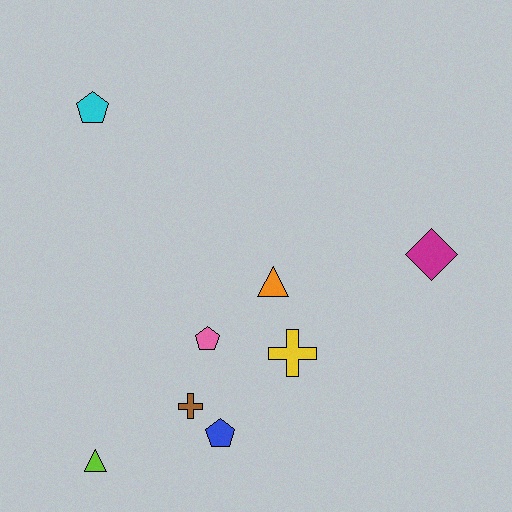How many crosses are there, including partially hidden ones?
There are 2 crosses.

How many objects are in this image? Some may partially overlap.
There are 8 objects.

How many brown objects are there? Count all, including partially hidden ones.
There is 1 brown object.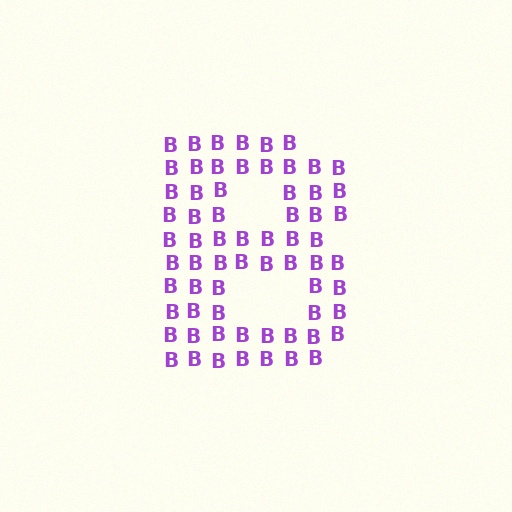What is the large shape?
The large shape is the letter B.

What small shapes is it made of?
It is made of small letter B's.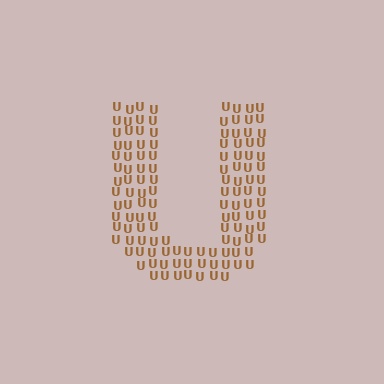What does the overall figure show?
The overall figure shows the letter U.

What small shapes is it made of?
It is made of small letter U's.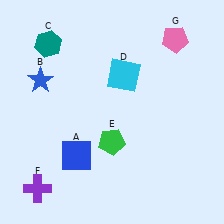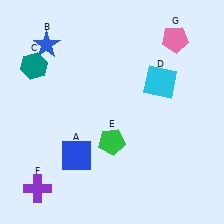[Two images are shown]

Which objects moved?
The objects that moved are: the blue star (B), the teal hexagon (C), the cyan square (D).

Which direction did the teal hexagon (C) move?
The teal hexagon (C) moved down.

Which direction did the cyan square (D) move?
The cyan square (D) moved right.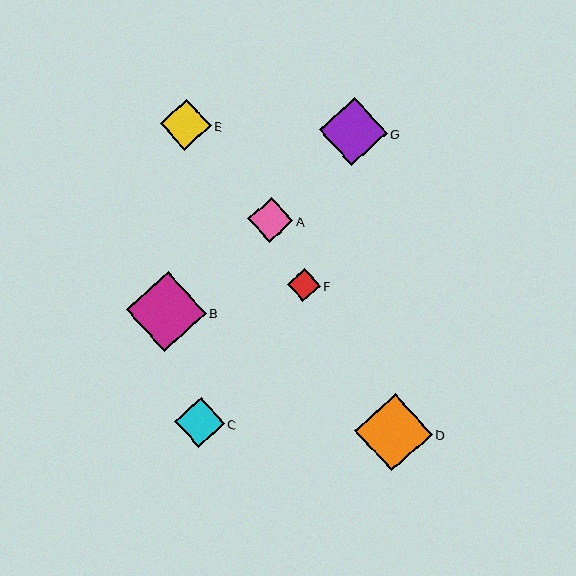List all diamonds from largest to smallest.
From largest to smallest: B, D, G, E, C, A, F.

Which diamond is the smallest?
Diamond F is the smallest with a size of approximately 32 pixels.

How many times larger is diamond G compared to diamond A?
Diamond G is approximately 1.5 times the size of diamond A.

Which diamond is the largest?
Diamond B is the largest with a size of approximately 80 pixels.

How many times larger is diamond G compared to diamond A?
Diamond G is approximately 1.5 times the size of diamond A.